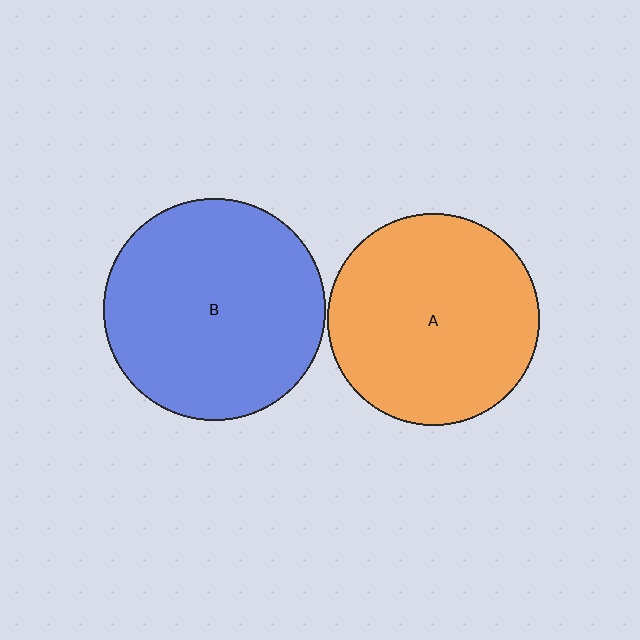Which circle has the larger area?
Circle B (blue).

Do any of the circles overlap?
No, none of the circles overlap.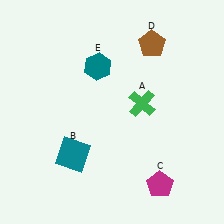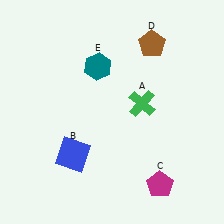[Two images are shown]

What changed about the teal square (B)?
In Image 1, B is teal. In Image 2, it changed to blue.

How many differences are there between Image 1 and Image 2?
There is 1 difference between the two images.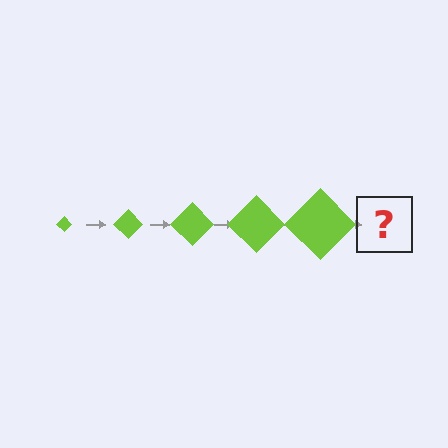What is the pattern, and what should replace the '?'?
The pattern is that the diamond gets progressively larger each step. The '?' should be a lime diamond, larger than the previous one.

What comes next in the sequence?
The next element should be a lime diamond, larger than the previous one.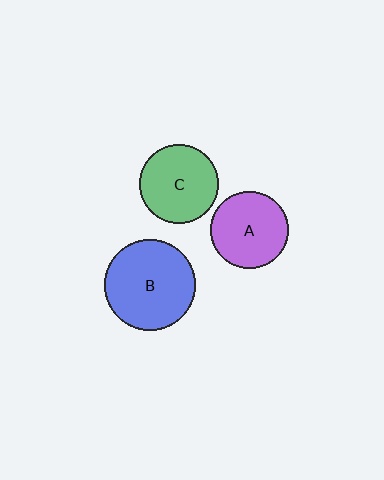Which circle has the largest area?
Circle B (blue).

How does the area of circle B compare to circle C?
Approximately 1.3 times.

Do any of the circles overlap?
No, none of the circles overlap.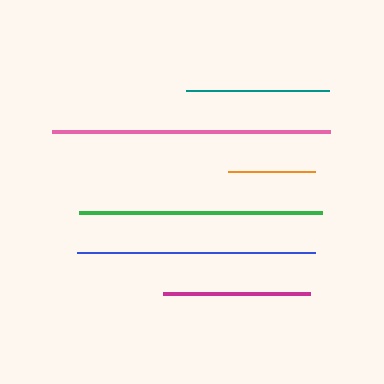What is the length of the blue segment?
The blue segment is approximately 239 pixels long.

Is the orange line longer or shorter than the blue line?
The blue line is longer than the orange line.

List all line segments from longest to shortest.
From longest to shortest: pink, green, blue, magenta, teal, orange.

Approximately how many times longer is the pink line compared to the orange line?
The pink line is approximately 3.2 times the length of the orange line.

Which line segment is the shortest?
The orange line is the shortest at approximately 87 pixels.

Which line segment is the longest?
The pink line is the longest at approximately 278 pixels.